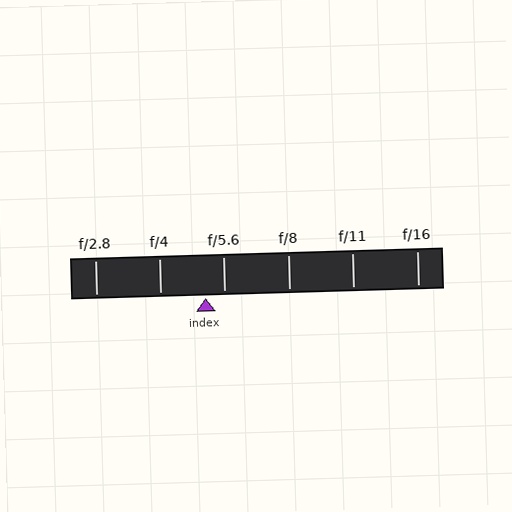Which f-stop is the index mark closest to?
The index mark is closest to f/5.6.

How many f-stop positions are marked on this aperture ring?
There are 6 f-stop positions marked.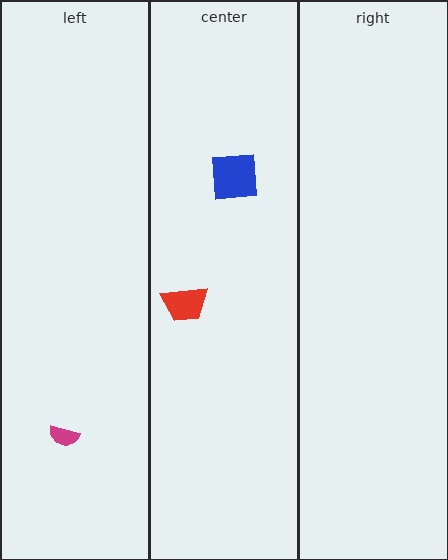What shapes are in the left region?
The magenta semicircle.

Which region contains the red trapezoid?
The center region.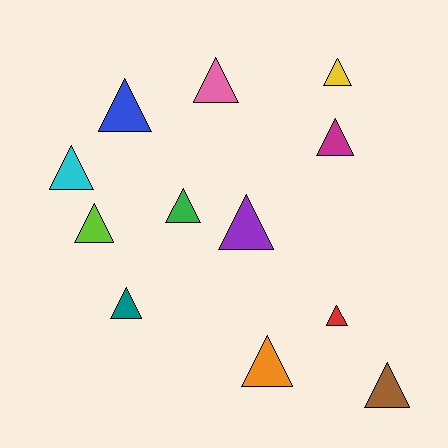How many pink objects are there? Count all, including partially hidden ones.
There is 1 pink object.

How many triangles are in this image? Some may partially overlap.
There are 12 triangles.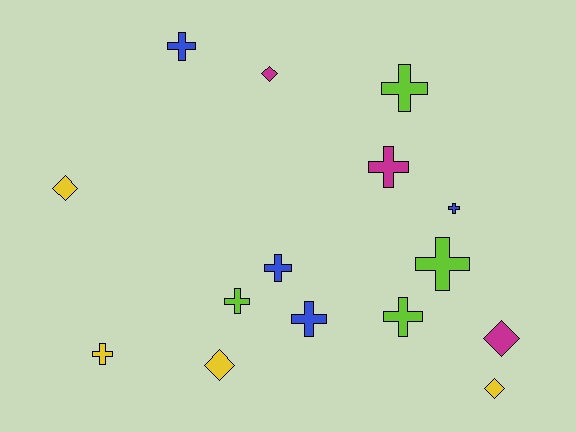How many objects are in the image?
There are 15 objects.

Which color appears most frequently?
Blue, with 4 objects.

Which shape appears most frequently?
Cross, with 10 objects.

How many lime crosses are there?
There are 4 lime crosses.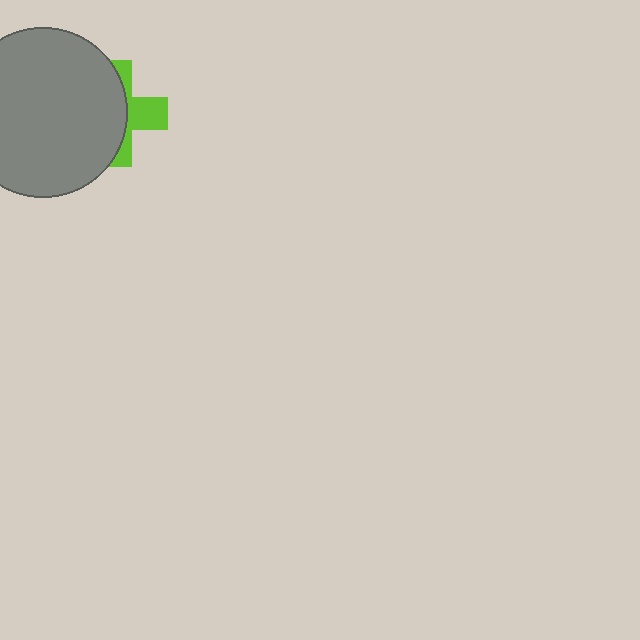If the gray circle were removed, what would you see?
You would see the complete lime cross.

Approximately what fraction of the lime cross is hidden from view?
Roughly 62% of the lime cross is hidden behind the gray circle.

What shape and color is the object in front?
The object in front is a gray circle.